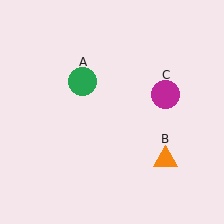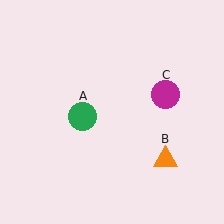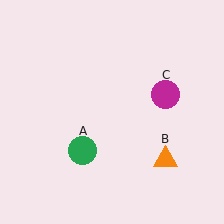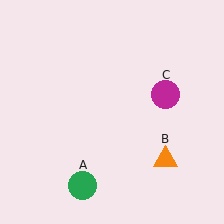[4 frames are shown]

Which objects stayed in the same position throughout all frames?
Orange triangle (object B) and magenta circle (object C) remained stationary.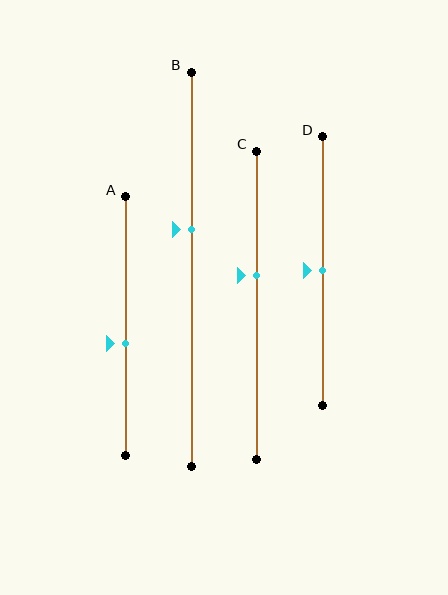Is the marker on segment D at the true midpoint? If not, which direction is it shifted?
Yes, the marker on segment D is at the true midpoint.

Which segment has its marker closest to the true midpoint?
Segment D has its marker closest to the true midpoint.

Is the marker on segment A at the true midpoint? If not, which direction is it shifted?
No, the marker on segment A is shifted downward by about 7% of the segment length.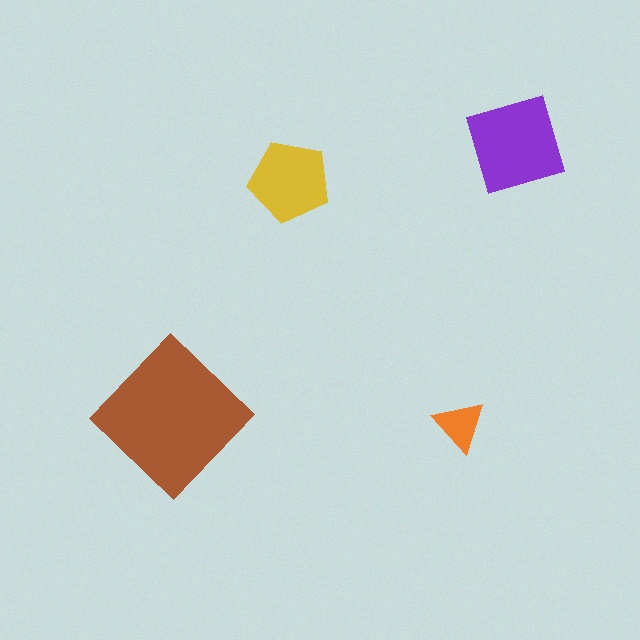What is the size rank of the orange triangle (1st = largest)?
4th.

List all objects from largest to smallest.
The brown diamond, the purple diamond, the yellow pentagon, the orange triangle.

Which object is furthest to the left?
The brown diamond is leftmost.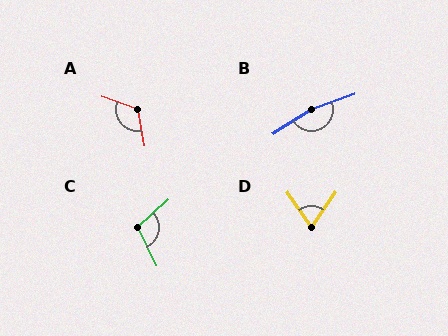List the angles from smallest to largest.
D (69°), C (106°), A (120°), B (167°).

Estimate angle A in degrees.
Approximately 120 degrees.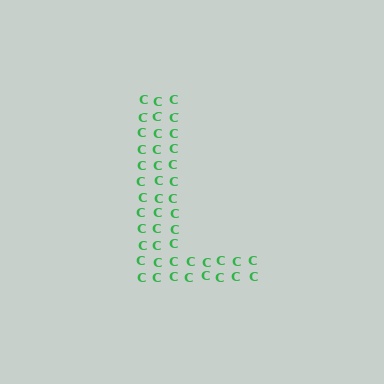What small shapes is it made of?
It is made of small letter C's.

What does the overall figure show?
The overall figure shows the letter L.